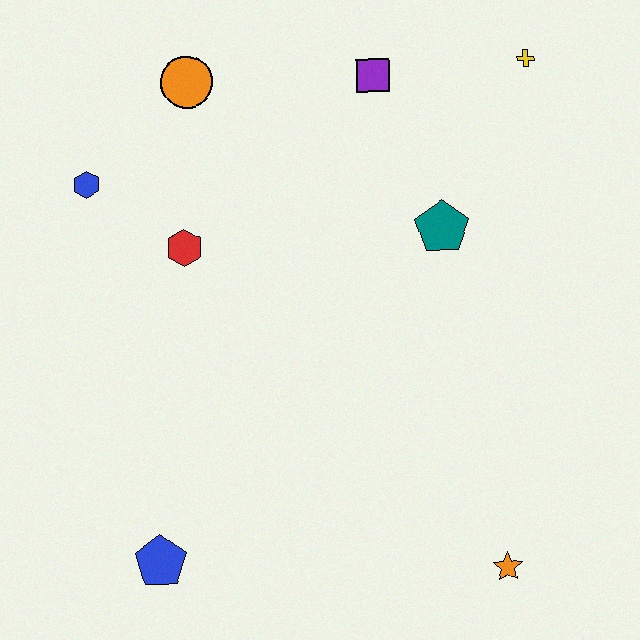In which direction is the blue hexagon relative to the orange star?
The blue hexagon is to the left of the orange star.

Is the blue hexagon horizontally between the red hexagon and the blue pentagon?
No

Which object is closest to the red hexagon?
The blue hexagon is closest to the red hexagon.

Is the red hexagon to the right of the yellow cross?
No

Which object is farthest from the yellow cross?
The blue pentagon is farthest from the yellow cross.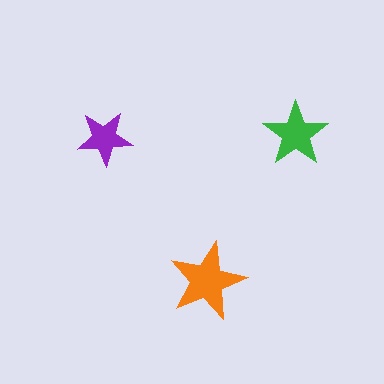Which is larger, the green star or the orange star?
The orange one.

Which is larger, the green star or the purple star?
The green one.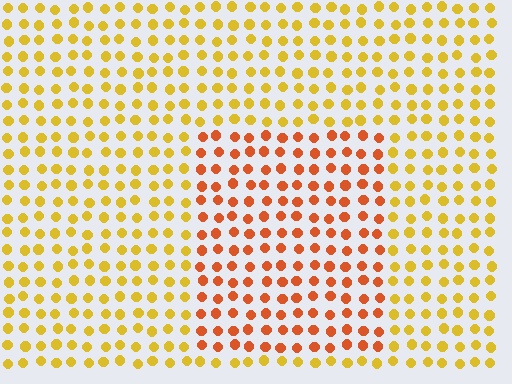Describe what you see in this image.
The image is filled with small yellow elements in a uniform arrangement. A rectangle-shaped region is visible where the elements are tinted to a slightly different hue, forming a subtle color boundary.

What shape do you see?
I see a rectangle.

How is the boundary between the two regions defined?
The boundary is defined purely by a slight shift in hue (about 35 degrees). Spacing, size, and orientation are identical on both sides.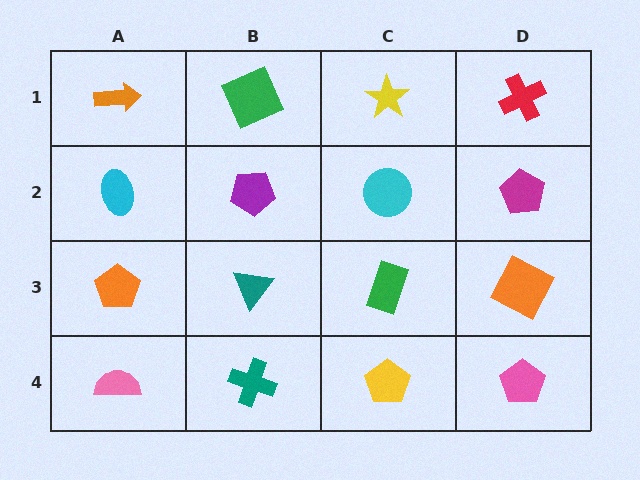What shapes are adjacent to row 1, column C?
A cyan circle (row 2, column C), a green square (row 1, column B), a red cross (row 1, column D).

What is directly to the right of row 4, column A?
A teal cross.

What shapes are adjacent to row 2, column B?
A green square (row 1, column B), a teal triangle (row 3, column B), a cyan ellipse (row 2, column A), a cyan circle (row 2, column C).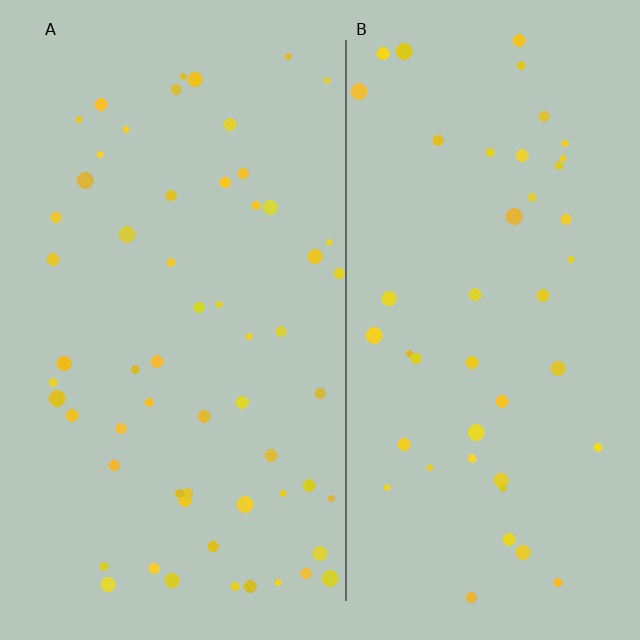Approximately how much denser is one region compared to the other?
Approximately 1.3× — region A over region B.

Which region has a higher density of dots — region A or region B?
A (the left).